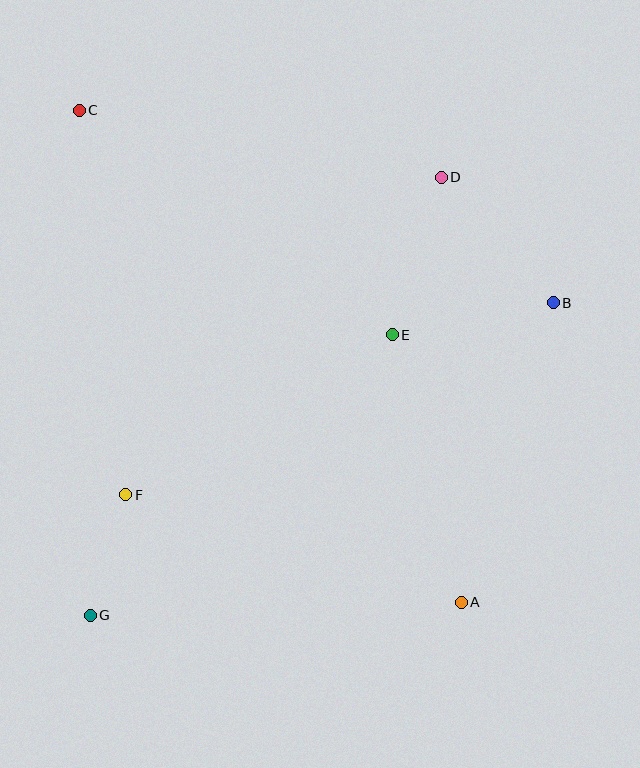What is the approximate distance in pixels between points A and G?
The distance between A and G is approximately 371 pixels.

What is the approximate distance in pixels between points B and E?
The distance between B and E is approximately 164 pixels.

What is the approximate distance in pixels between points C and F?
The distance between C and F is approximately 387 pixels.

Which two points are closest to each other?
Points F and G are closest to each other.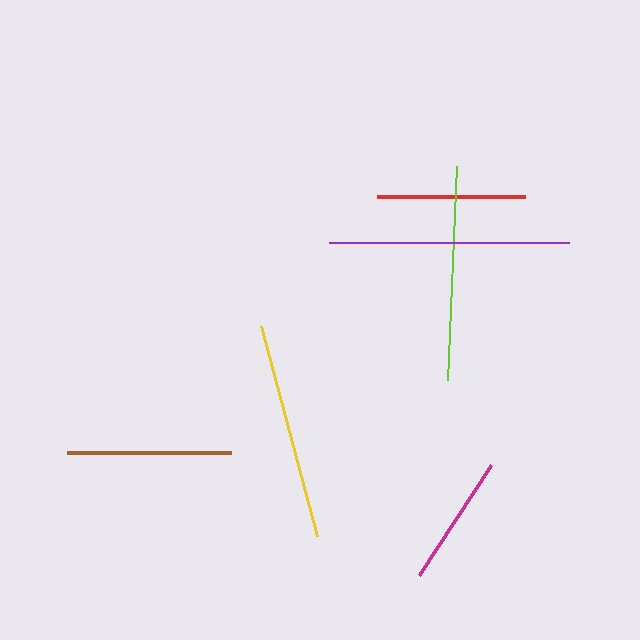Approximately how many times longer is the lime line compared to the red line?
The lime line is approximately 1.5 times the length of the red line.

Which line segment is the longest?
The purple line is the longest at approximately 240 pixels.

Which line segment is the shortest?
The magenta line is the shortest at approximately 132 pixels.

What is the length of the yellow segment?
The yellow segment is approximately 217 pixels long.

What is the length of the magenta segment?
The magenta segment is approximately 132 pixels long.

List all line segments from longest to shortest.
From longest to shortest: purple, yellow, lime, brown, red, magenta.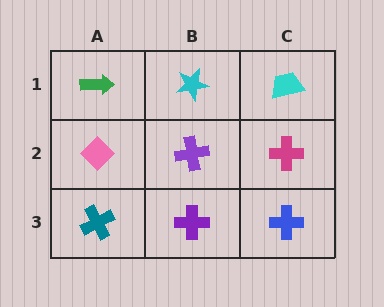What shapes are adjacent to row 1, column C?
A magenta cross (row 2, column C), a cyan star (row 1, column B).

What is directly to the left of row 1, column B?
A green arrow.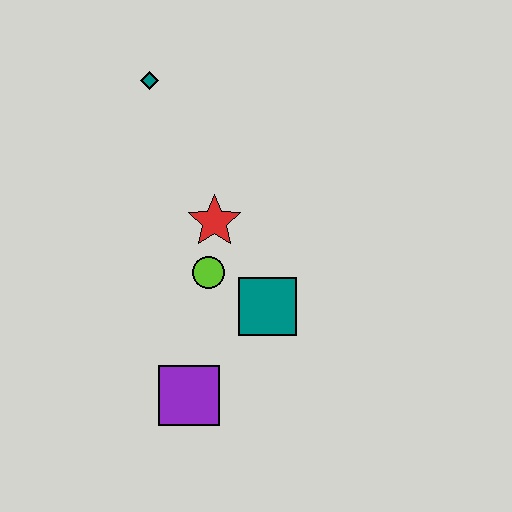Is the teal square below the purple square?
No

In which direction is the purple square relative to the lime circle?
The purple square is below the lime circle.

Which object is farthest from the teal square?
The teal diamond is farthest from the teal square.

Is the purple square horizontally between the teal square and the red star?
No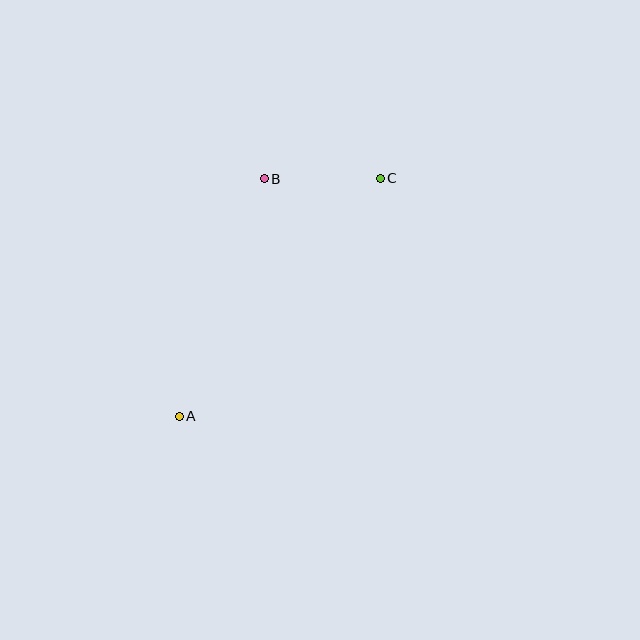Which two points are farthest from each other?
Points A and C are farthest from each other.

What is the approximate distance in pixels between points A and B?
The distance between A and B is approximately 253 pixels.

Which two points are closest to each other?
Points B and C are closest to each other.